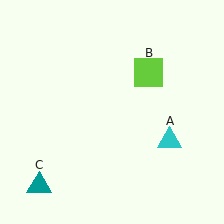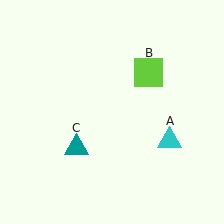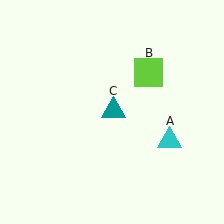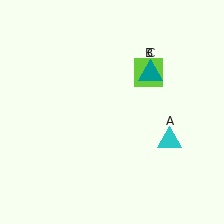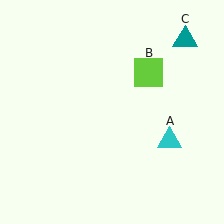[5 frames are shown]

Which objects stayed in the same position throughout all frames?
Cyan triangle (object A) and lime square (object B) remained stationary.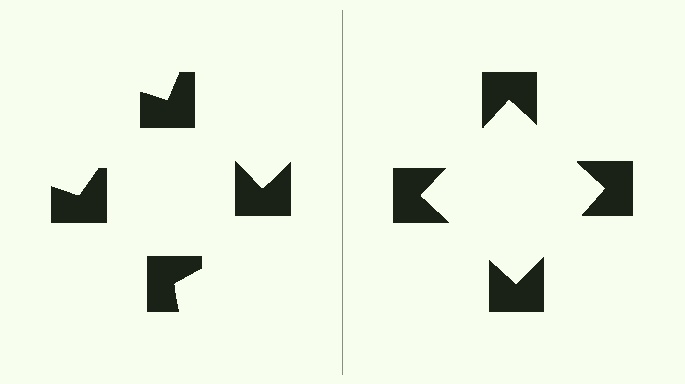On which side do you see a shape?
An illusory square appears on the right side. On the left side the wedge cuts are rotated, so no coherent shape forms.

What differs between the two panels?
The notched squares are positioned identically on both sides; only the wedge orientations differ. On the right they align to a square; on the left they are misaligned.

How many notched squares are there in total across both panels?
8 — 4 on each side.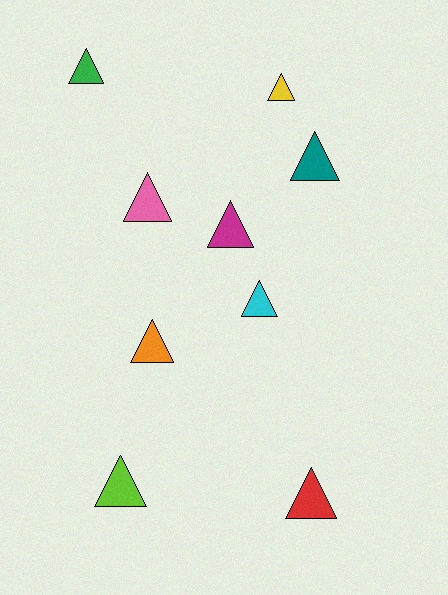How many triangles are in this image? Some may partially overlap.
There are 9 triangles.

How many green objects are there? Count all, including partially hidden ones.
There is 1 green object.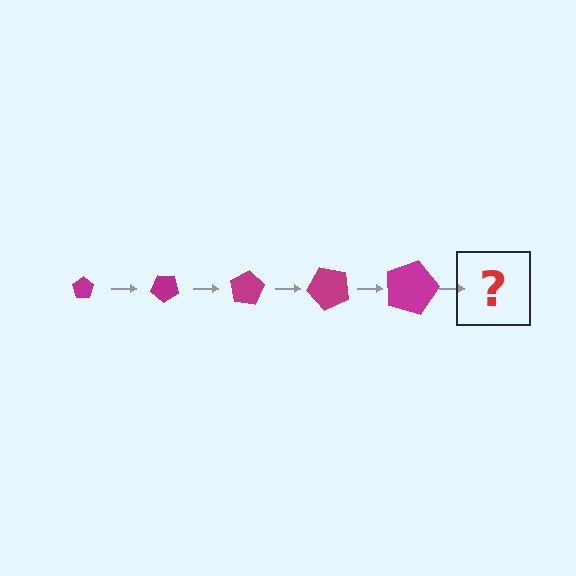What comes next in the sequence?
The next element should be a pentagon, larger than the previous one and rotated 200 degrees from the start.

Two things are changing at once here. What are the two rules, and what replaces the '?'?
The two rules are that the pentagon grows larger each step and it rotates 40 degrees each step. The '?' should be a pentagon, larger than the previous one and rotated 200 degrees from the start.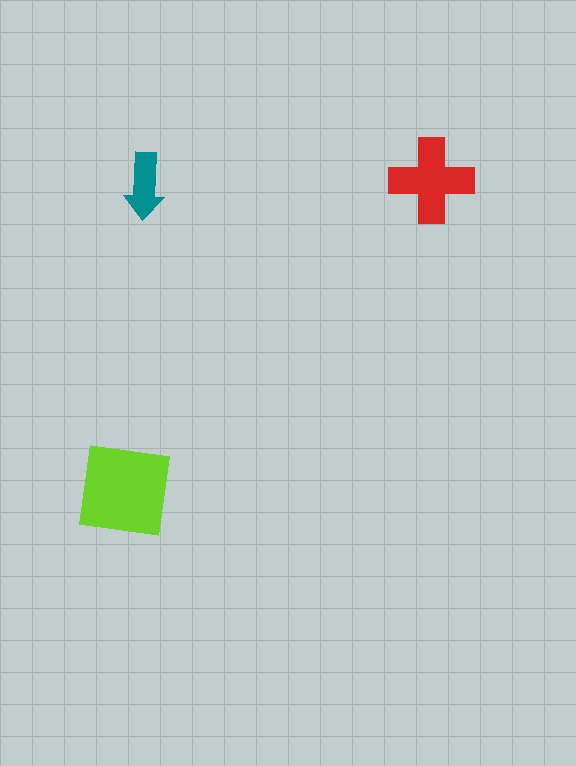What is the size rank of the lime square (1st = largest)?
1st.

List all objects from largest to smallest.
The lime square, the red cross, the teal arrow.